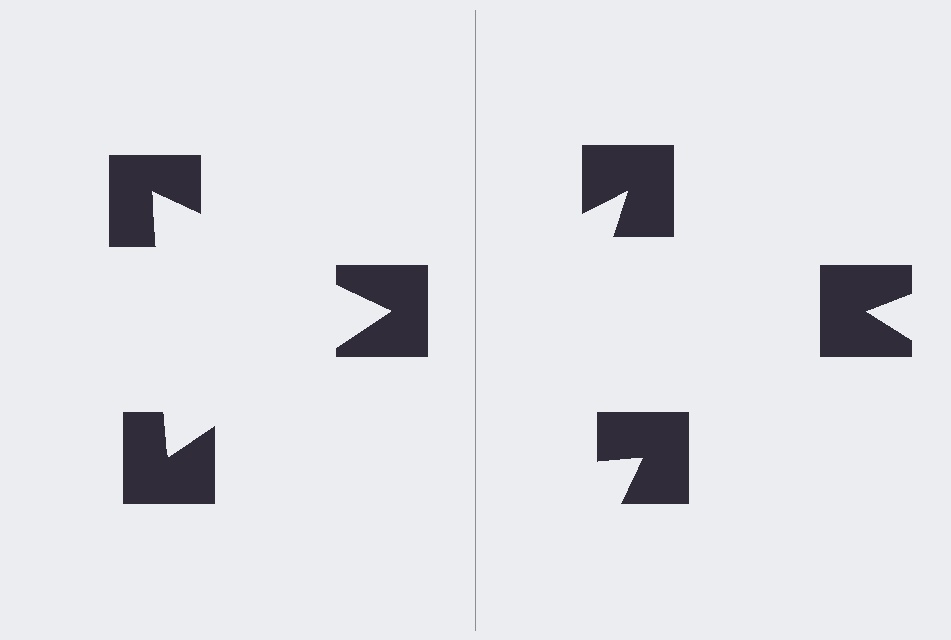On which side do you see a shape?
An illusory triangle appears on the left side. On the right side the wedge cuts are rotated, so no coherent shape forms.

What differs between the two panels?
The notched squares are positioned identically on both sides; only the wedge orientations differ. On the left they align to a triangle; on the right they are misaligned.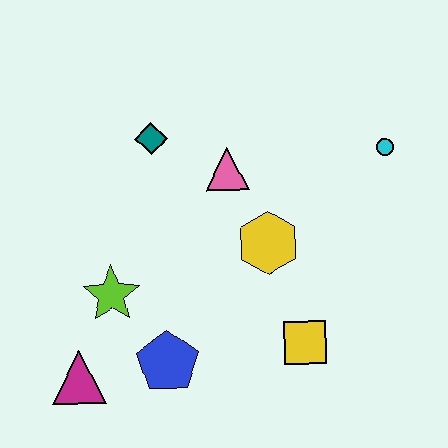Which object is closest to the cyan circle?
The yellow hexagon is closest to the cyan circle.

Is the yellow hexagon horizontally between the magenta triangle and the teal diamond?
No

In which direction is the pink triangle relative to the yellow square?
The pink triangle is above the yellow square.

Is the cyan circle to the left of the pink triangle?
No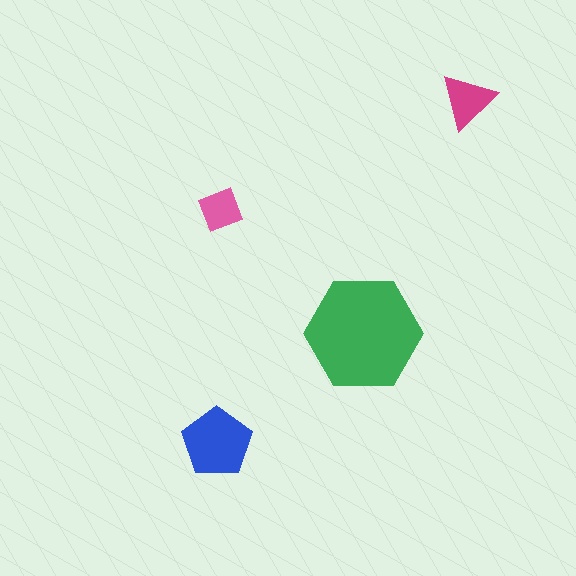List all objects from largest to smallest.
The green hexagon, the blue pentagon, the magenta triangle, the pink diamond.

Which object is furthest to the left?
The blue pentagon is leftmost.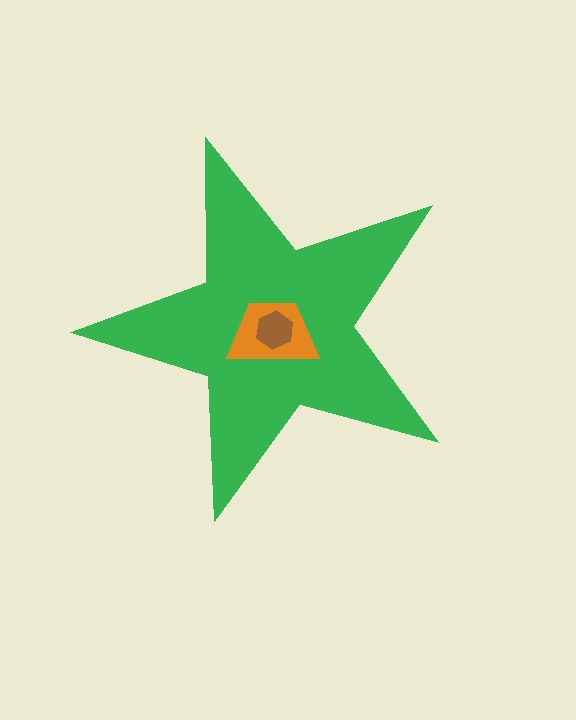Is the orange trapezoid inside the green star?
Yes.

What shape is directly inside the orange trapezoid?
The brown hexagon.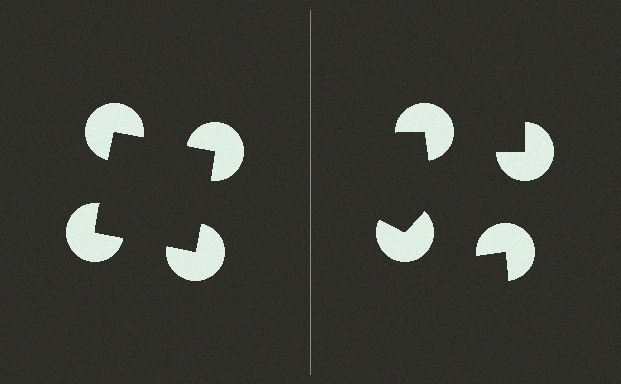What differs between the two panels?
The pac-man discs are positioned identically on both sides; only the wedge orientations differ. On the left they align to a square; on the right they are misaligned.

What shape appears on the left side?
An illusory square.